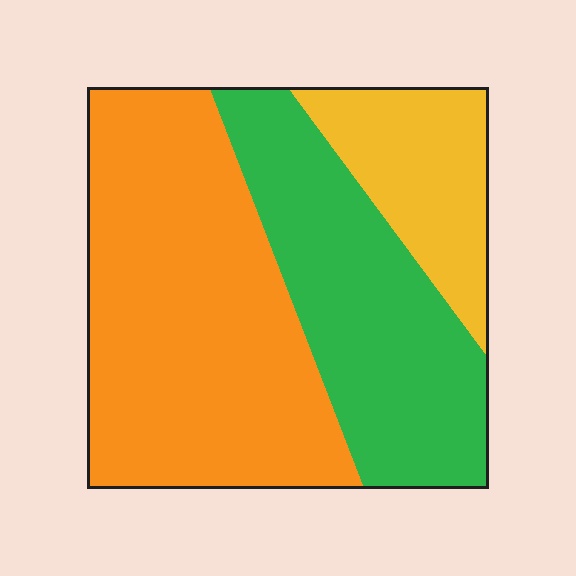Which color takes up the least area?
Yellow, at roughly 15%.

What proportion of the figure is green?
Green covers around 35% of the figure.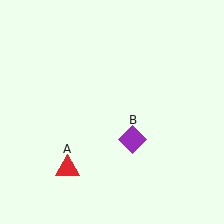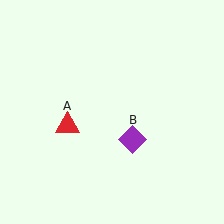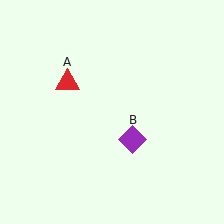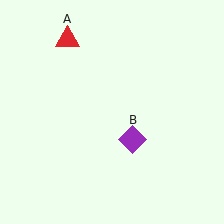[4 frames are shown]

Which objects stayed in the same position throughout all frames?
Purple diamond (object B) remained stationary.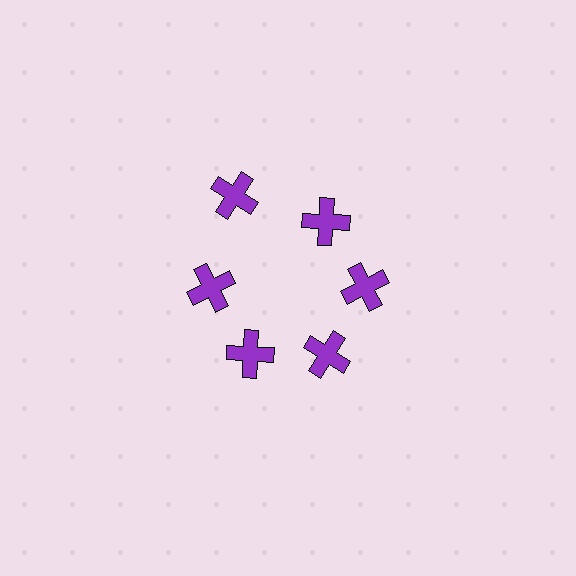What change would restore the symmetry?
The symmetry would be restored by moving it inward, back onto the ring so that all 6 crosses sit at equal angles and equal distance from the center.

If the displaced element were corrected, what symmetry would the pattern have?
It would have 6-fold rotational symmetry — the pattern would map onto itself every 60 degrees.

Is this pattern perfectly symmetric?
No. The 6 purple crosses are arranged in a ring, but one element near the 11 o'clock position is pushed outward from the center, breaking the 6-fold rotational symmetry.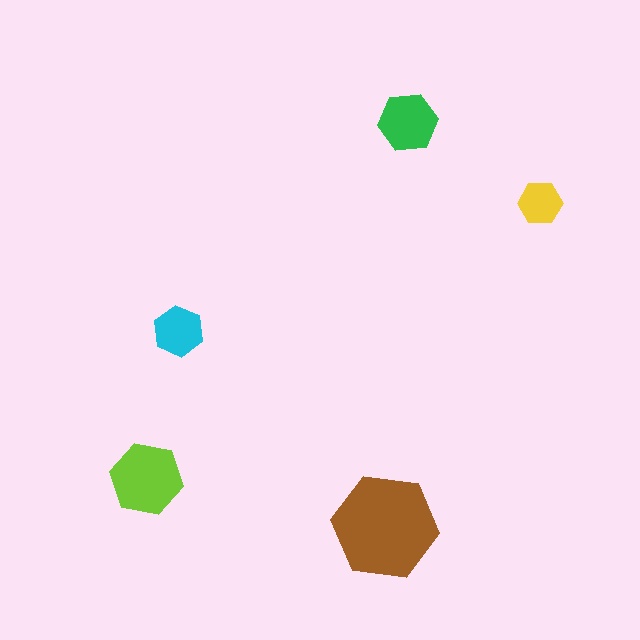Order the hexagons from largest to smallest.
the brown one, the lime one, the green one, the cyan one, the yellow one.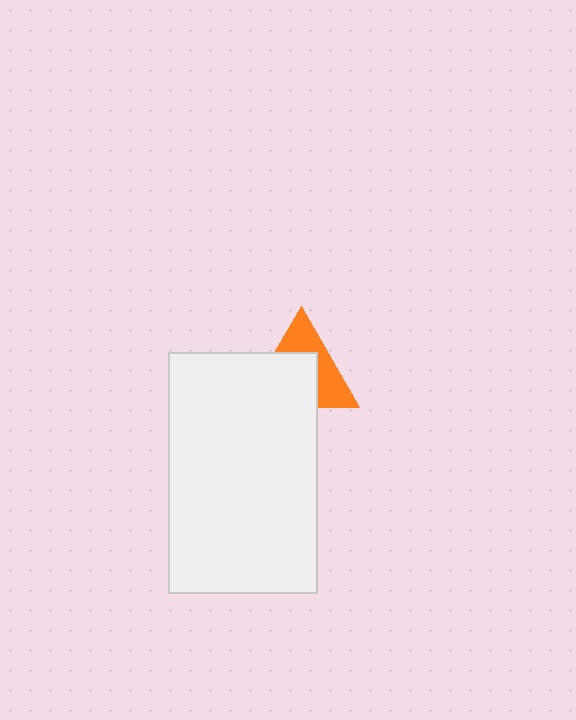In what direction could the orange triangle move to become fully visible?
The orange triangle could move up. That would shift it out from behind the white rectangle entirely.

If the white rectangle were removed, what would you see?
You would see the complete orange triangle.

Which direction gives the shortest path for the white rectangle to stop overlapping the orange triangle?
Moving down gives the shortest separation.